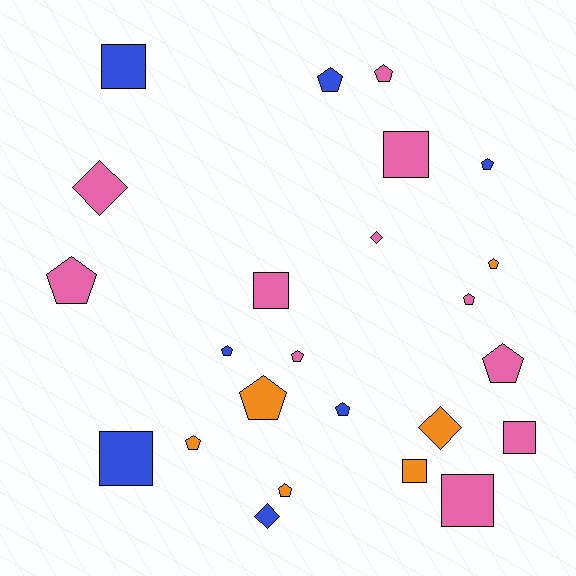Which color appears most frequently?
Pink, with 11 objects.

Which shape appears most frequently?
Pentagon, with 13 objects.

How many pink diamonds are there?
There are 2 pink diamonds.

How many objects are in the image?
There are 24 objects.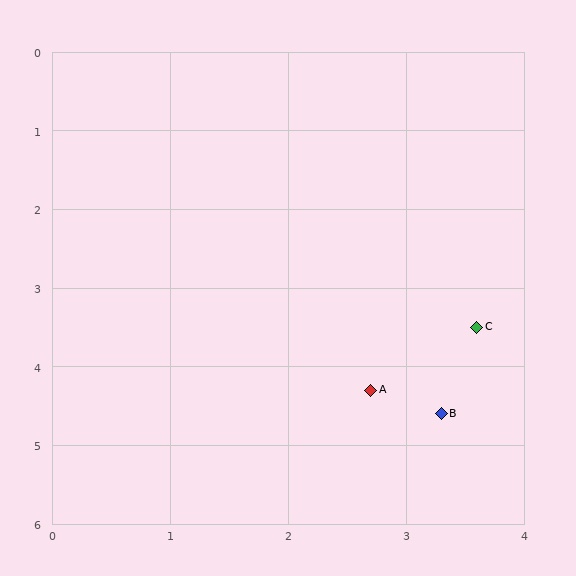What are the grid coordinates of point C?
Point C is at approximately (3.6, 3.5).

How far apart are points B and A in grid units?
Points B and A are about 0.7 grid units apart.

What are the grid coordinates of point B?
Point B is at approximately (3.3, 4.6).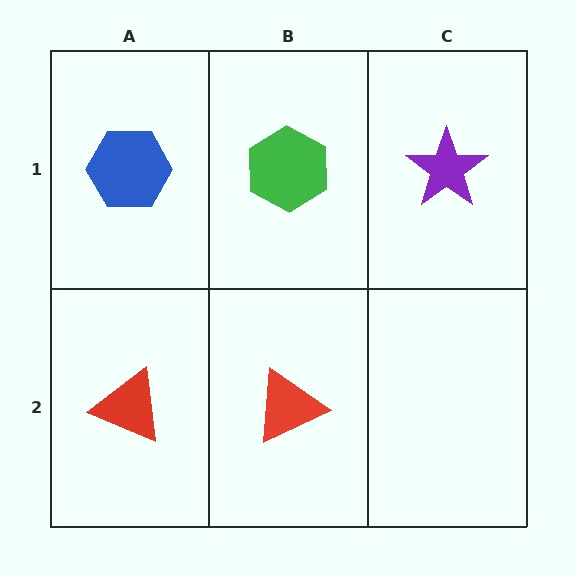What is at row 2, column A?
A red triangle.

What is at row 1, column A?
A blue hexagon.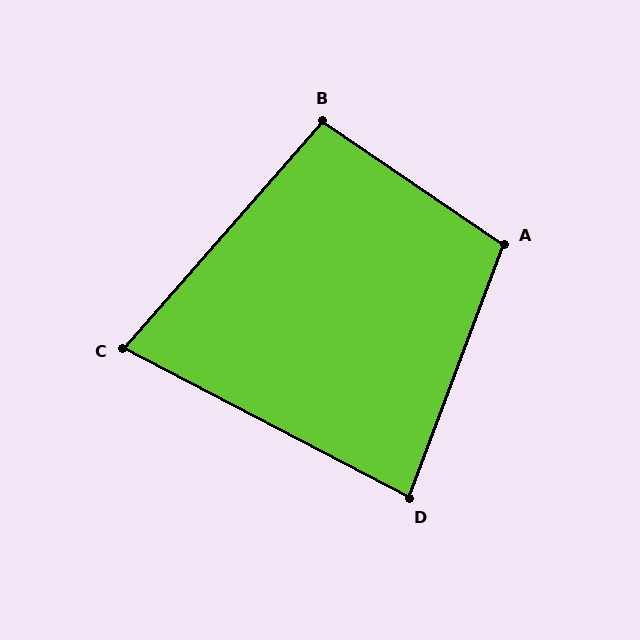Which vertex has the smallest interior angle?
C, at approximately 76 degrees.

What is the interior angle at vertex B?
Approximately 97 degrees (obtuse).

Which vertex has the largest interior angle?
A, at approximately 104 degrees.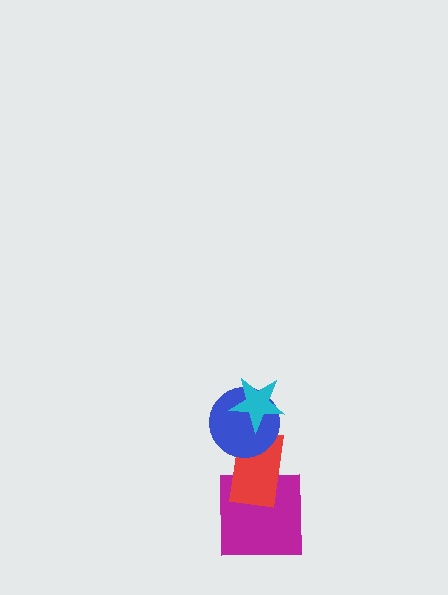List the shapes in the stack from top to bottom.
From top to bottom: the cyan star, the blue circle, the red rectangle, the magenta square.